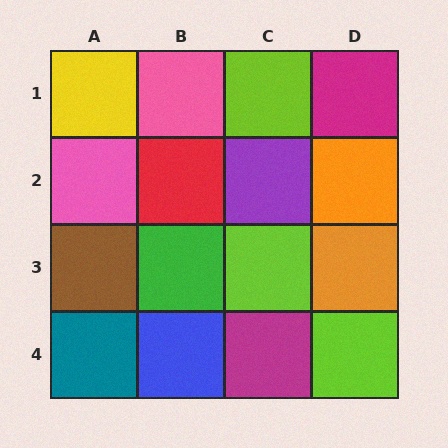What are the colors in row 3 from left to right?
Brown, green, lime, orange.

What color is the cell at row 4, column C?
Magenta.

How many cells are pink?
2 cells are pink.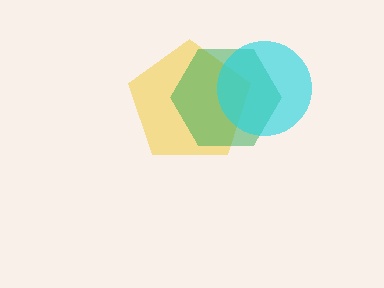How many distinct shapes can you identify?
There are 3 distinct shapes: a yellow pentagon, a green hexagon, a cyan circle.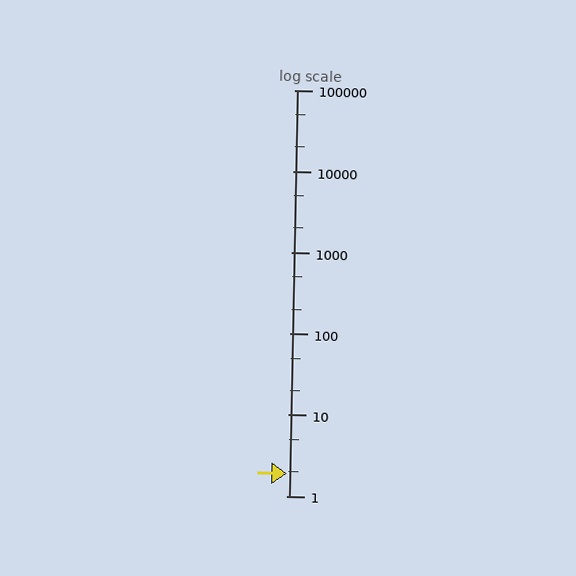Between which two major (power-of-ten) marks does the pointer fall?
The pointer is between 1 and 10.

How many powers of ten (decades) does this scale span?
The scale spans 5 decades, from 1 to 100000.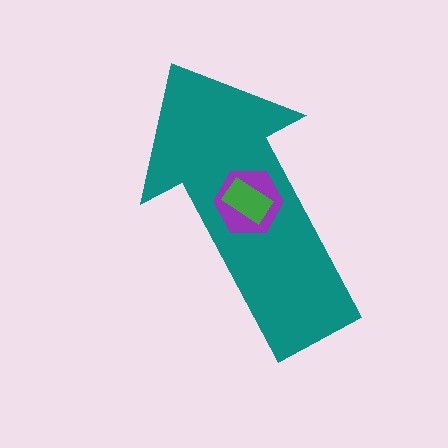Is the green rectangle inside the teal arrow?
Yes.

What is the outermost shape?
The teal arrow.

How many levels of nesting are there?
3.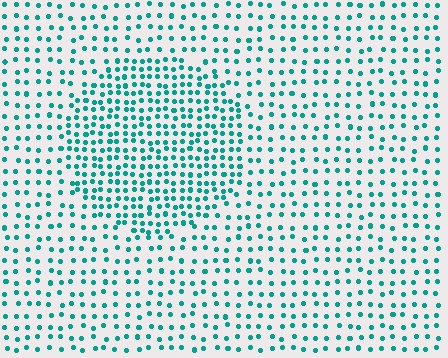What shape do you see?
I see a circle.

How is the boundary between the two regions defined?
The boundary is defined by a change in element density (approximately 1.9x ratio). All elements are the same color, size, and shape.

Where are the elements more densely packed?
The elements are more densely packed inside the circle boundary.